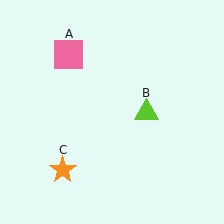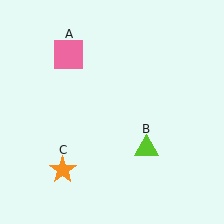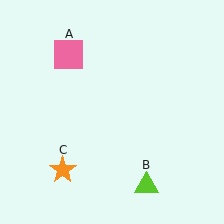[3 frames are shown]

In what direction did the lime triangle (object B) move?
The lime triangle (object B) moved down.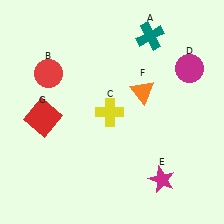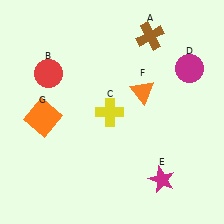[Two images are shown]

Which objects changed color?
A changed from teal to brown. G changed from red to orange.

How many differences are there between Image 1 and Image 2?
There are 2 differences between the two images.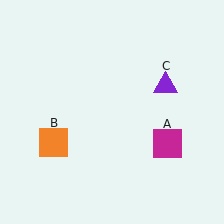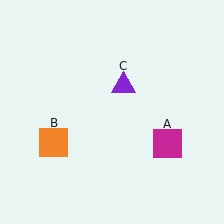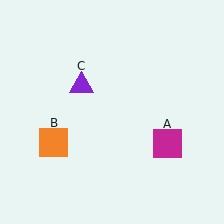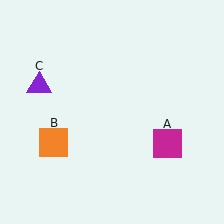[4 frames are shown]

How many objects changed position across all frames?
1 object changed position: purple triangle (object C).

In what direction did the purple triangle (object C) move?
The purple triangle (object C) moved left.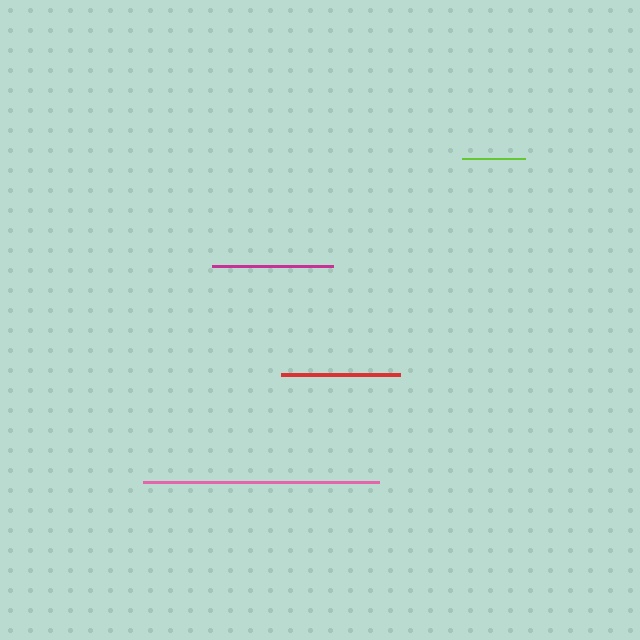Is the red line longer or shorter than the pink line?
The pink line is longer than the red line.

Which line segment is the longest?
The pink line is the longest at approximately 236 pixels.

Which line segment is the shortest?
The lime line is the shortest at approximately 63 pixels.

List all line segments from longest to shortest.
From longest to shortest: pink, magenta, red, lime.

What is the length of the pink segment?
The pink segment is approximately 236 pixels long.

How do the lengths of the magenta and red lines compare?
The magenta and red lines are approximately the same length.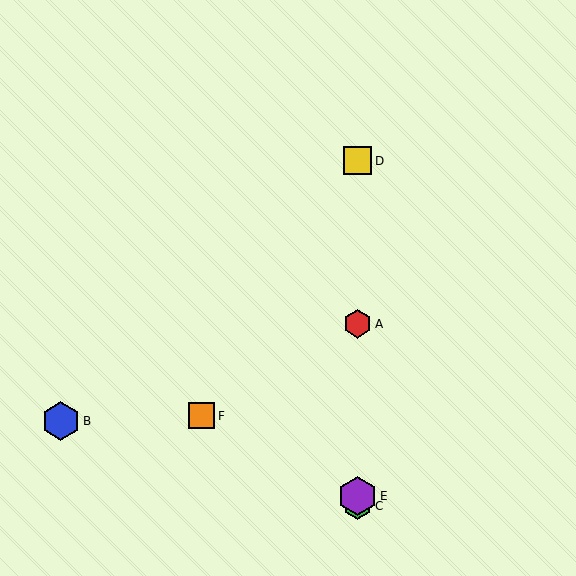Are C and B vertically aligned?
No, C is at x≈358 and B is at x≈61.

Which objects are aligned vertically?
Objects A, C, D, E are aligned vertically.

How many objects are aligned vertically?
4 objects (A, C, D, E) are aligned vertically.